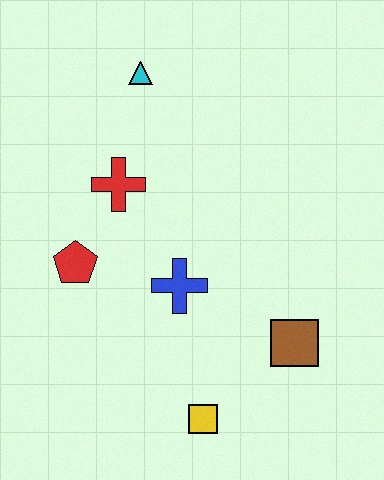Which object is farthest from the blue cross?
The cyan triangle is farthest from the blue cross.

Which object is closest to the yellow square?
The brown square is closest to the yellow square.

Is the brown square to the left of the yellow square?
No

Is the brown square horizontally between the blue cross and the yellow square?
No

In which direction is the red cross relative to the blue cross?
The red cross is above the blue cross.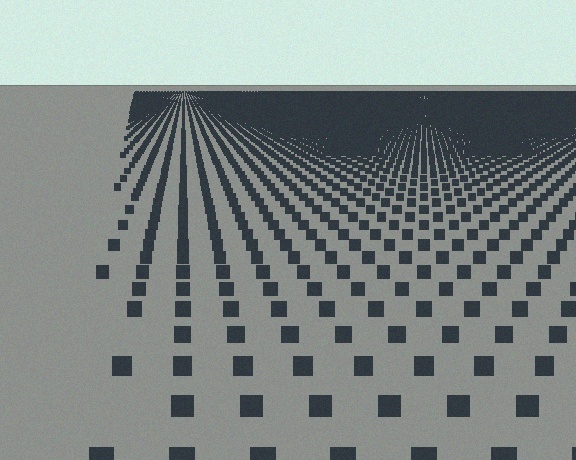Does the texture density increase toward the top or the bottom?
Density increases toward the top.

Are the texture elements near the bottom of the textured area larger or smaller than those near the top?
Larger. Near the bottom, elements are closer to the viewer and appear at a bigger on-screen size.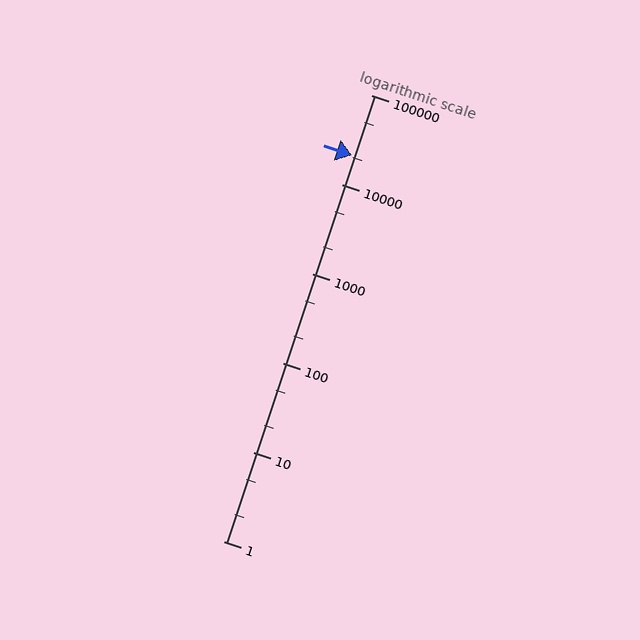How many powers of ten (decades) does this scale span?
The scale spans 5 decades, from 1 to 100000.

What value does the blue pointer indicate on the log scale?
The pointer indicates approximately 21000.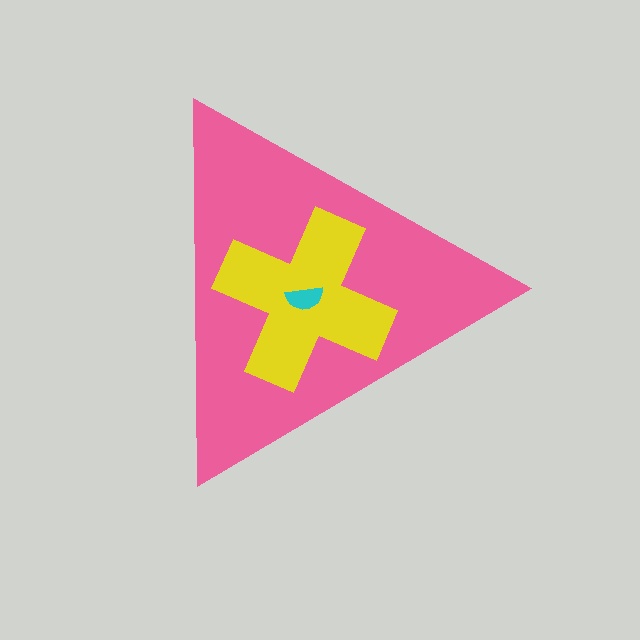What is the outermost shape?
The pink triangle.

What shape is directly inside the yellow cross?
The cyan semicircle.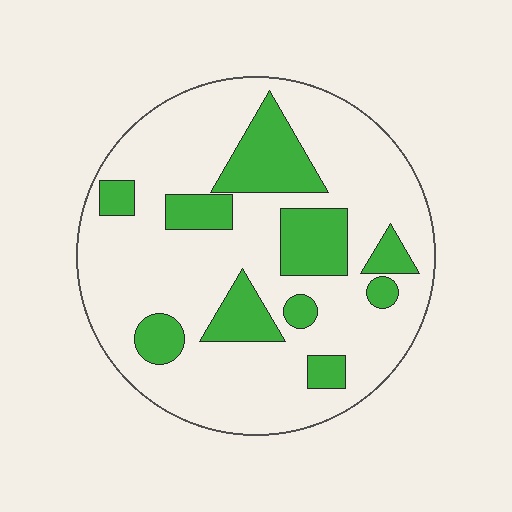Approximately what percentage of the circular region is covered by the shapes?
Approximately 25%.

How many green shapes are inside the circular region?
10.